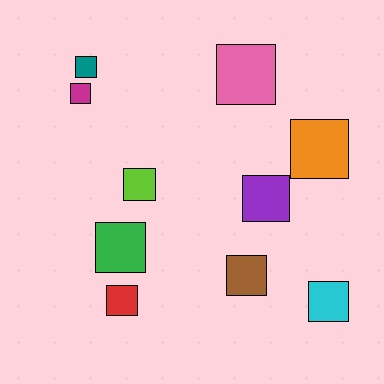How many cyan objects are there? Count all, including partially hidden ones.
There is 1 cyan object.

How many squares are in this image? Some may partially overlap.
There are 10 squares.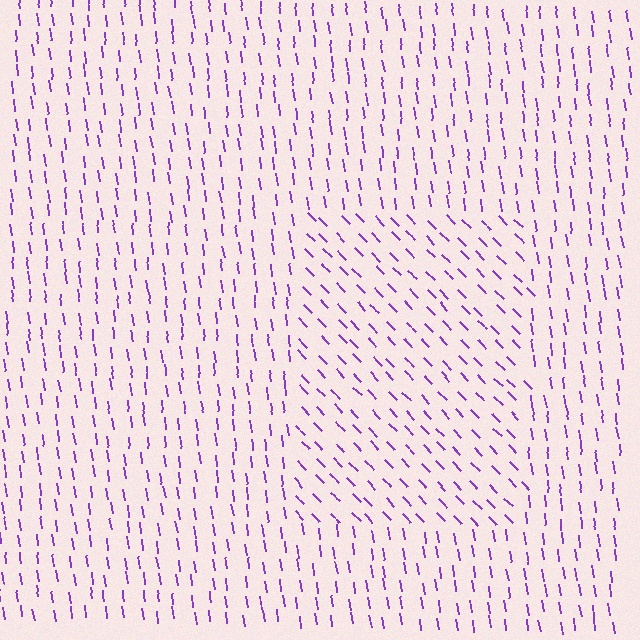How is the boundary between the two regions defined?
The boundary is defined purely by a change in line orientation (approximately 37 degrees difference). All lines are the same color and thickness.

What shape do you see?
I see a rectangle.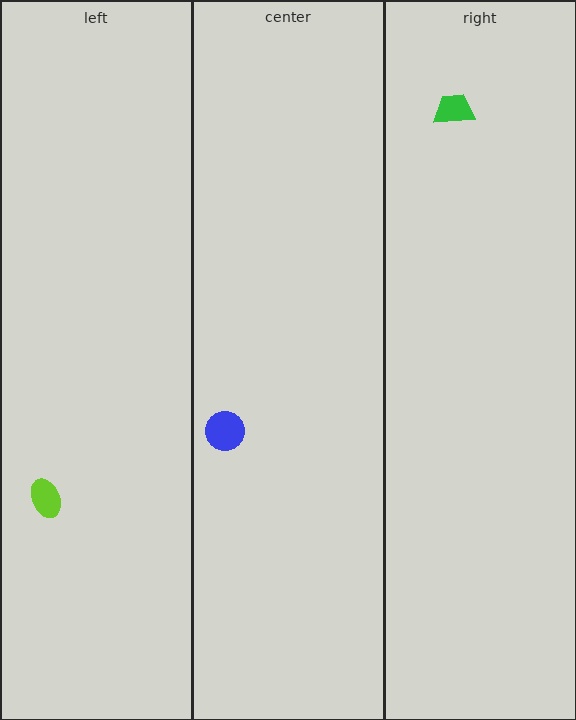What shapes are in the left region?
The lime ellipse.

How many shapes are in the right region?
1.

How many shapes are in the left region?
1.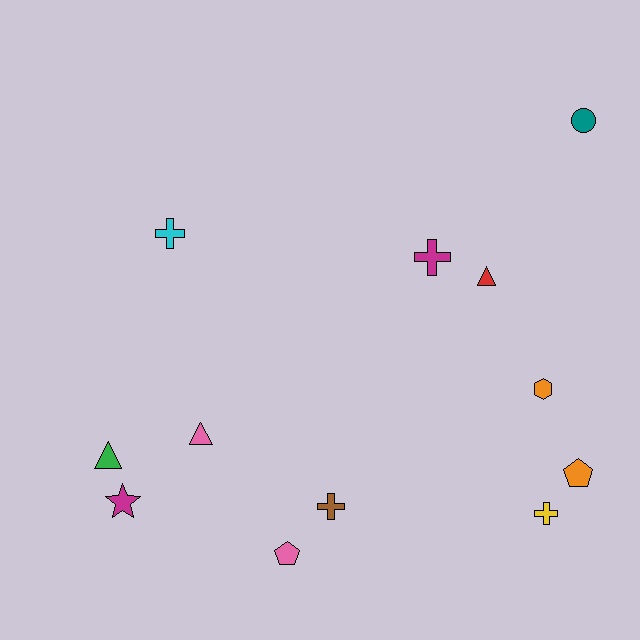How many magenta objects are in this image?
There are 2 magenta objects.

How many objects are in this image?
There are 12 objects.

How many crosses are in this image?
There are 4 crosses.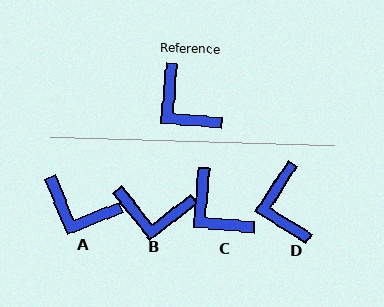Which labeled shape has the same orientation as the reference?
C.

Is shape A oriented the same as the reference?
No, it is off by about 27 degrees.